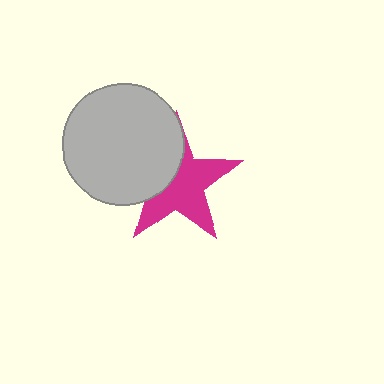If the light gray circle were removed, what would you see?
You would see the complete magenta star.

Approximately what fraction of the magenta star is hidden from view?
Roughly 38% of the magenta star is hidden behind the light gray circle.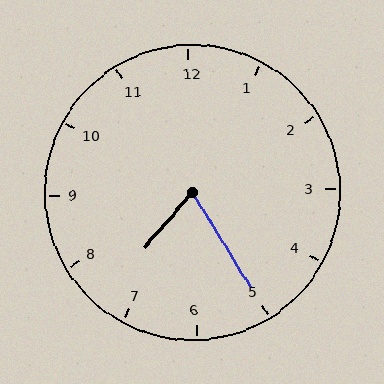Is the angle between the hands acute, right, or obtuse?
It is acute.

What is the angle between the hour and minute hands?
Approximately 72 degrees.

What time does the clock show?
7:25.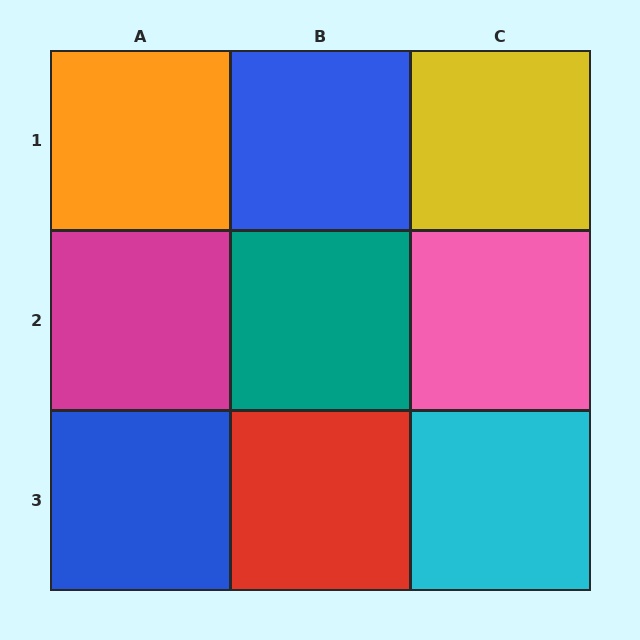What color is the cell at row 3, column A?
Blue.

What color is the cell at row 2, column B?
Teal.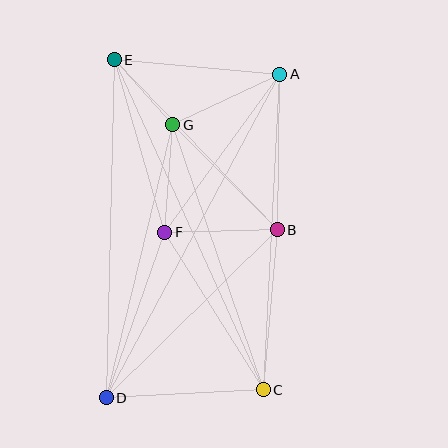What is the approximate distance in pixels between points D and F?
The distance between D and F is approximately 175 pixels.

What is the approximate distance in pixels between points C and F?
The distance between C and F is approximately 186 pixels.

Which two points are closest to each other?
Points E and G are closest to each other.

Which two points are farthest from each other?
Points A and D are farthest from each other.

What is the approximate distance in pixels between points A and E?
The distance between A and E is approximately 166 pixels.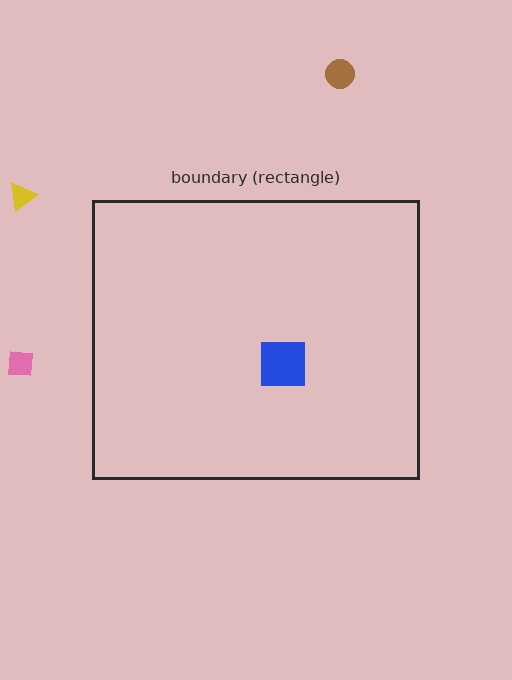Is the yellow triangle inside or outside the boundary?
Outside.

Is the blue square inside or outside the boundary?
Inside.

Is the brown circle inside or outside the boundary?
Outside.